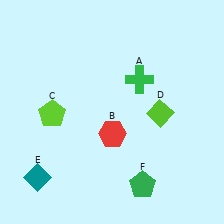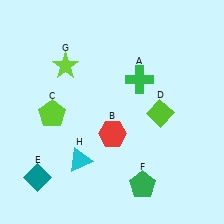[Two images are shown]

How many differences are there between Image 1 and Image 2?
There are 2 differences between the two images.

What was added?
A lime star (G), a cyan triangle (H) were added in Image 2.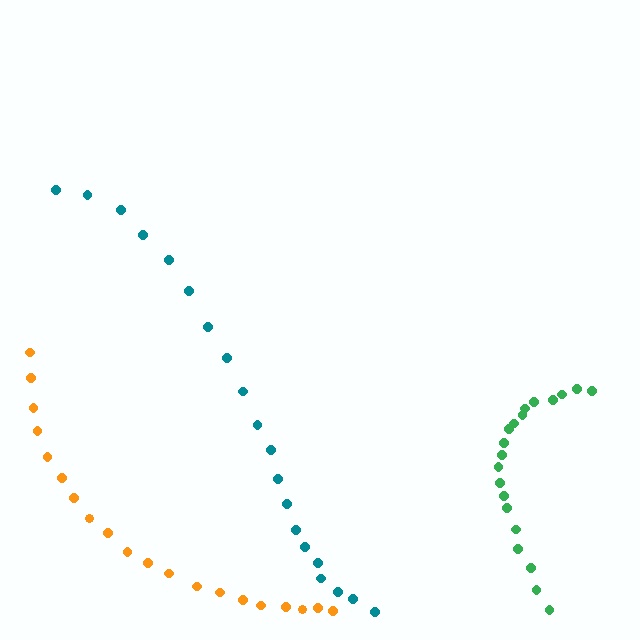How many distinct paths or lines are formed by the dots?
There are 3 distinct paths.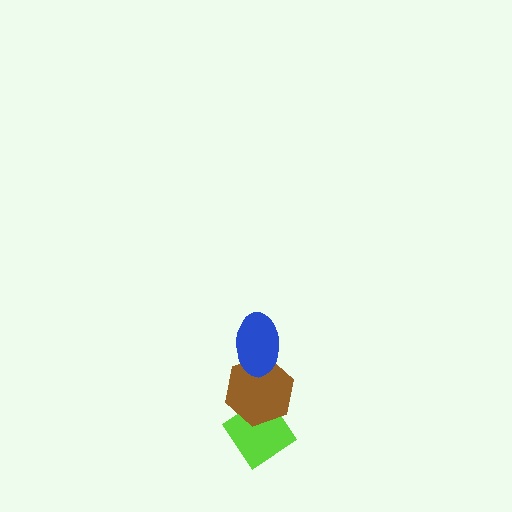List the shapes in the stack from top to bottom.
From top to bottom: the blue ellipse, the brown hexagon, the lime diamond.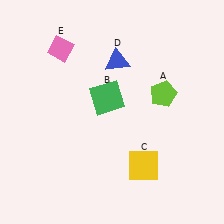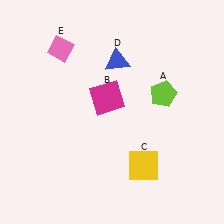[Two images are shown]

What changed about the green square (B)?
In Image 1, B is green. In Image 2, it changed to magenta.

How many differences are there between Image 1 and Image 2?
There is 1 difference between the two images.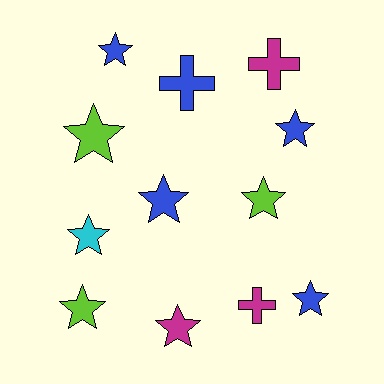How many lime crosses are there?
There are no lime crosses.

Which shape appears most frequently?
Star, with 9 objects.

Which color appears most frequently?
Blue, with 5 objects.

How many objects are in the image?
There are 12 objects.